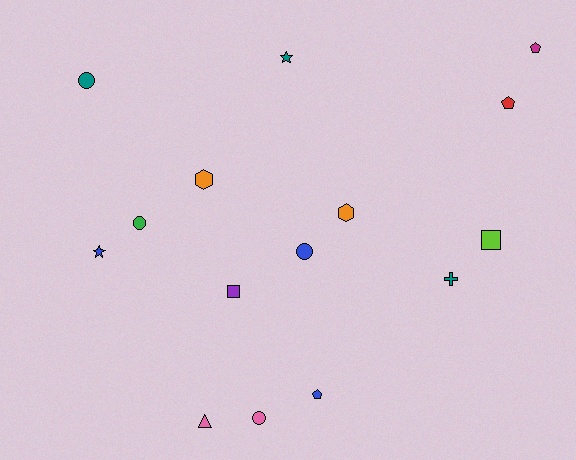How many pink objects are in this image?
There are 2 pink objects.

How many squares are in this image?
There are 2 squares.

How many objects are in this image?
There are 15 objects.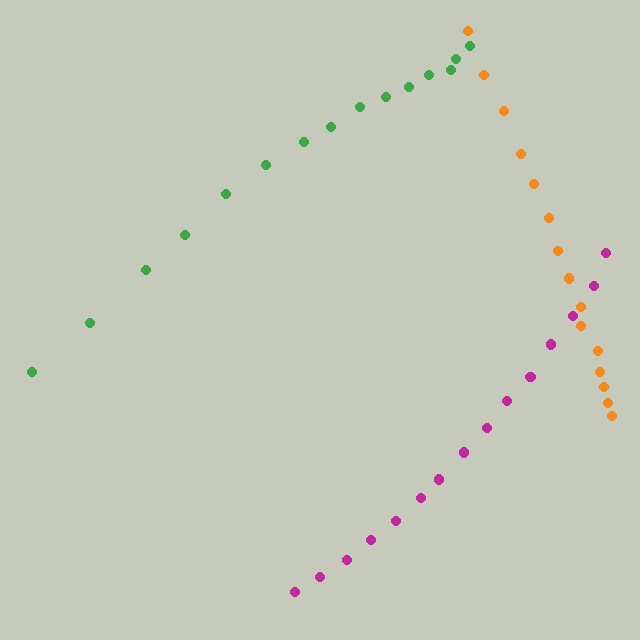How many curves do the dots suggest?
There are 3 distinct paths.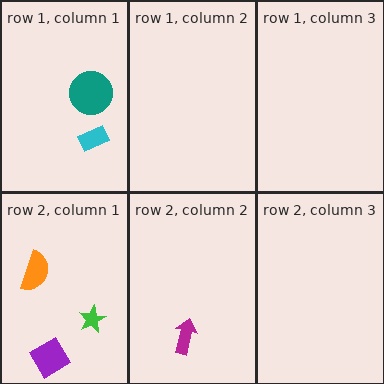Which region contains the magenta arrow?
The row 2, column 2 region.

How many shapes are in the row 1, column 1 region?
2.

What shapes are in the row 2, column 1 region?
The orange semicircle, the green star, the purple diamond.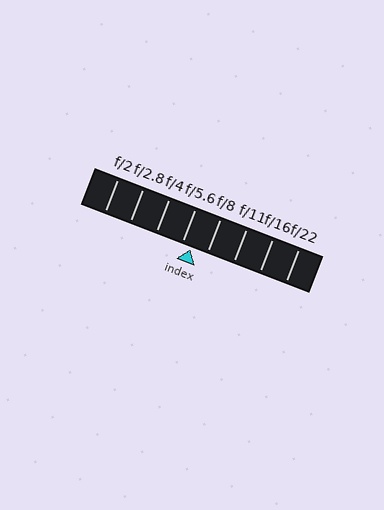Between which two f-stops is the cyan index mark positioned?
The index mark is between f/5.6 and f/8.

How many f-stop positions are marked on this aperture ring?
There are 8 f-stop positions marked.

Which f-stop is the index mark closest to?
The index mark is closest to f/5.6.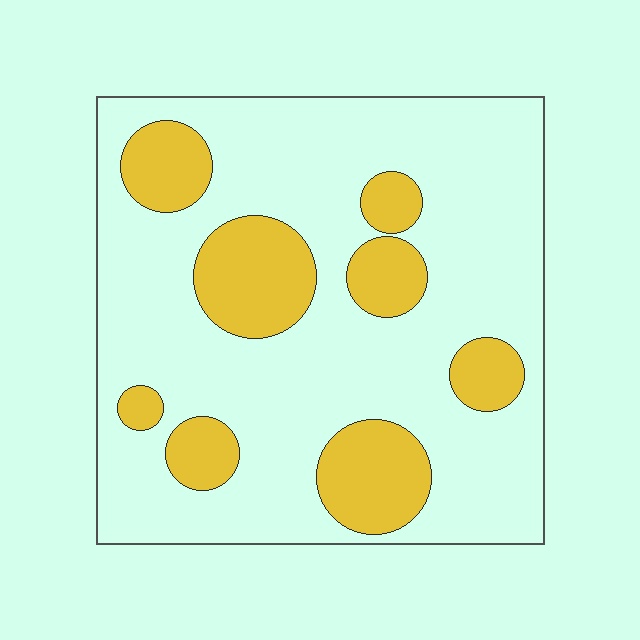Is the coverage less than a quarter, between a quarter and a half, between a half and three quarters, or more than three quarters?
Less than a quarter.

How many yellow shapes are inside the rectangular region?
8.